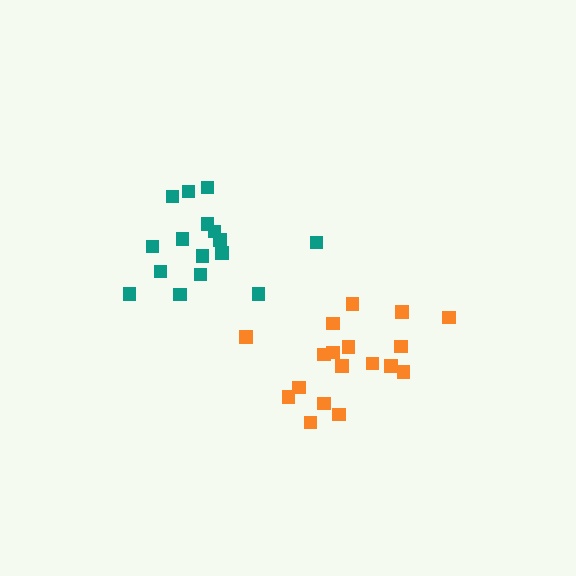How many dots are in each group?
Group 1: 18 dots, Group 2: 17 dots (35 total).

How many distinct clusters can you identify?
There are 2 distinct clusters.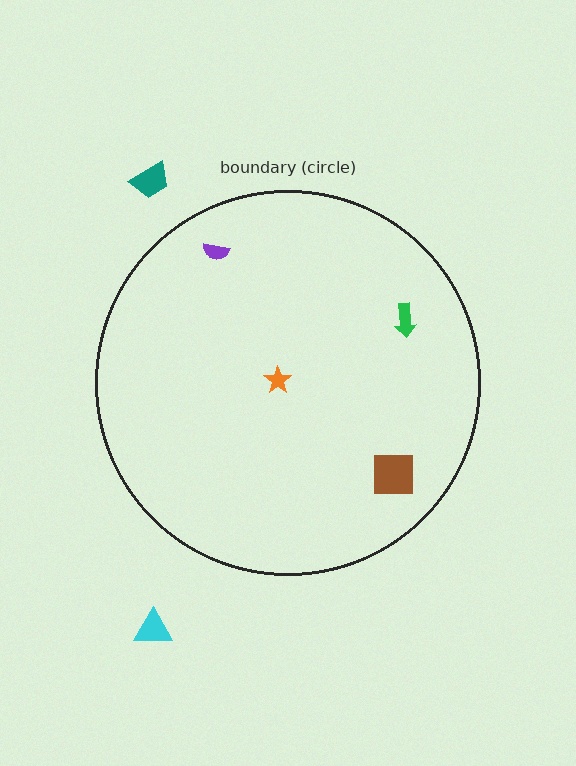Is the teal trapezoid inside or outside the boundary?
Outside.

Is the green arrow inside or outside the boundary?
Inside.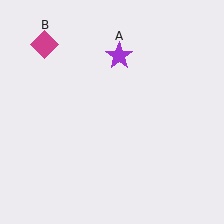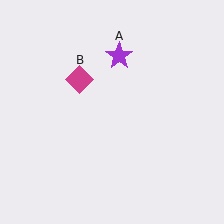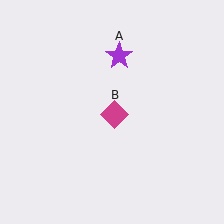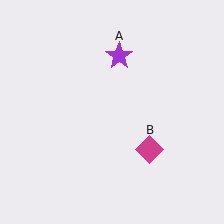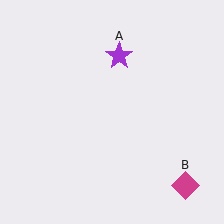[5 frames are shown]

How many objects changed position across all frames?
1 object changed position: magenta diamond (object B).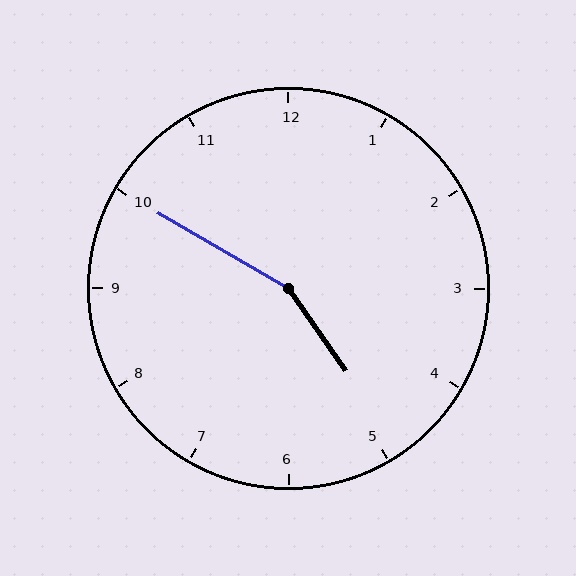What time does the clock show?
4:50.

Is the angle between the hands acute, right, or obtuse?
It is obtuse.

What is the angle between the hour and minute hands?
Approximately 155 degrees.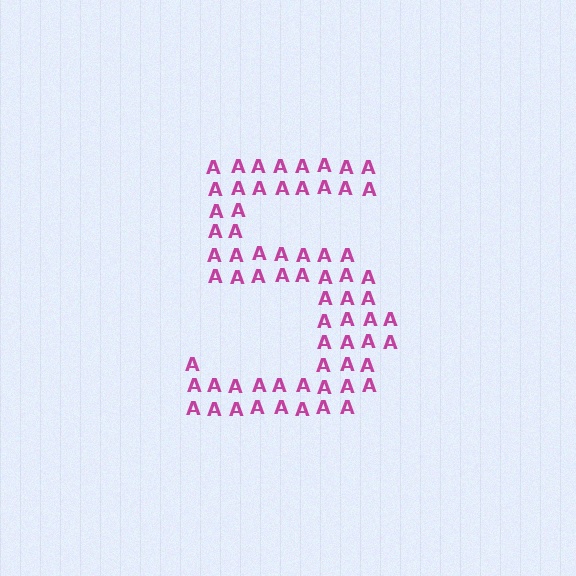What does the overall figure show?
The overall figure shows the digit 5.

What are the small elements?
The small elements are letter A's.